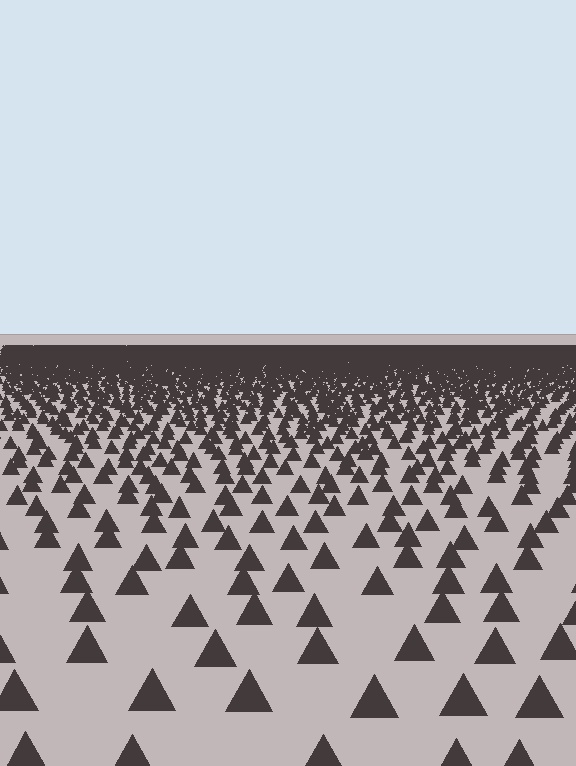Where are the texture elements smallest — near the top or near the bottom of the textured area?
Near the top.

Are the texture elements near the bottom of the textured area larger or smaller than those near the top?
Larger. Near the bottom, elements are closer to the viewer and appear at a bigger on-screen size.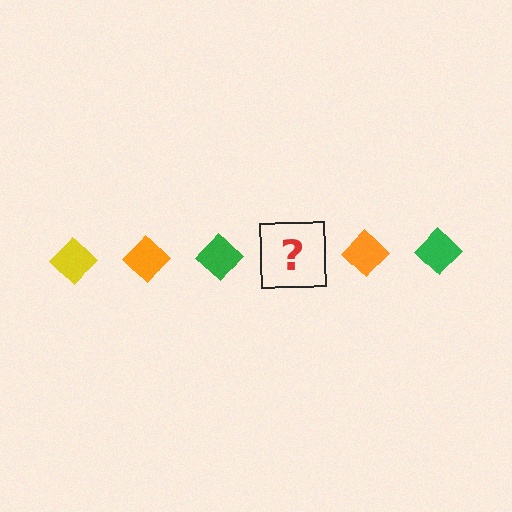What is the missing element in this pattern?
The missing element is a yellow diamond.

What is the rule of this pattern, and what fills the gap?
The rule is that the pattern cycles through yellow, orange, green diamonds. The gap should be filled with a yellow diamond.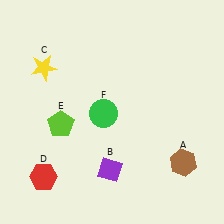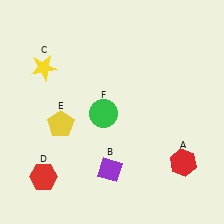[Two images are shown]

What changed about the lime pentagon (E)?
In Image 1, E is lime. In Image 2, it changed to yellow.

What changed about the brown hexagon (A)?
In Image 1, A is brown. In Image 2, it changed to red.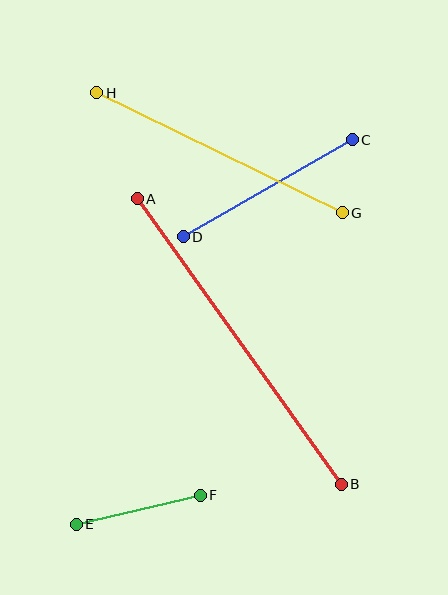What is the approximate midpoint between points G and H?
The midpoint is at approximately (220, 153) pixels.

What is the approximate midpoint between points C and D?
The midpoint is at approximately (268, 188) pixels.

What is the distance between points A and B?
The distance is approximately 351 pixels.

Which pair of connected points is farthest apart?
Points A and B are farthest apart.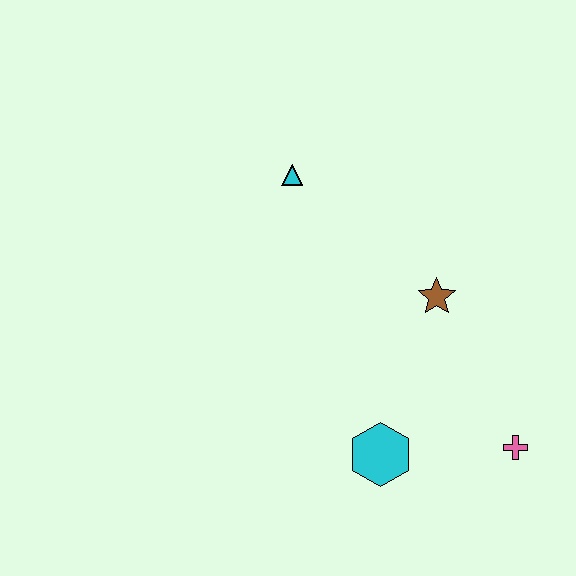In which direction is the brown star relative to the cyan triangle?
The brown star is to the right of the cyan triangle.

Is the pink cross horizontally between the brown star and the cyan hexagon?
No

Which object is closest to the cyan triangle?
The brown star is closest to the cyan triangle.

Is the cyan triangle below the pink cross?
No